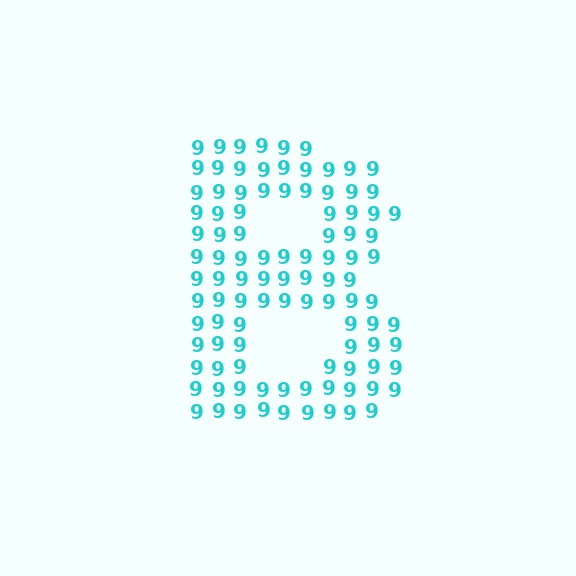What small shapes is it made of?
It is made of small digit 9's.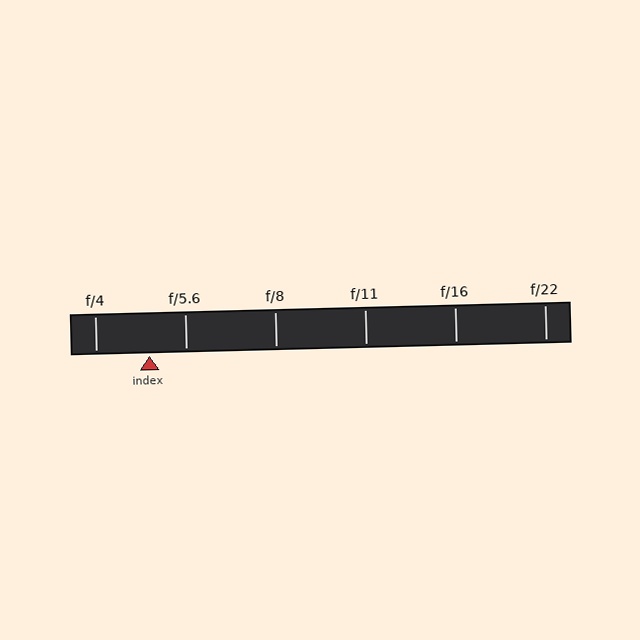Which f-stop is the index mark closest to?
The index mark is closest to f/5.6.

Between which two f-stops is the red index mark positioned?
The index mark is between f/4 and f/5.6.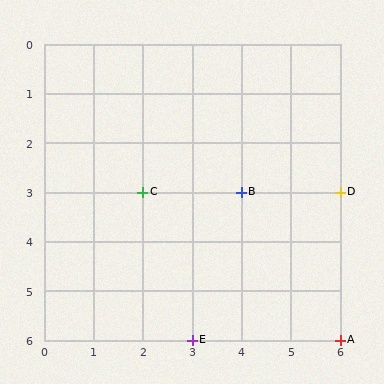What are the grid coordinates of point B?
Point B is at grid coordinates (4, 3).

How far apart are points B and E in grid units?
Points B and E are 1 column and 3 rows apart (about 3.2 grid units diagonally).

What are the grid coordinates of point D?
Point D is at grid coordinates (6, 3).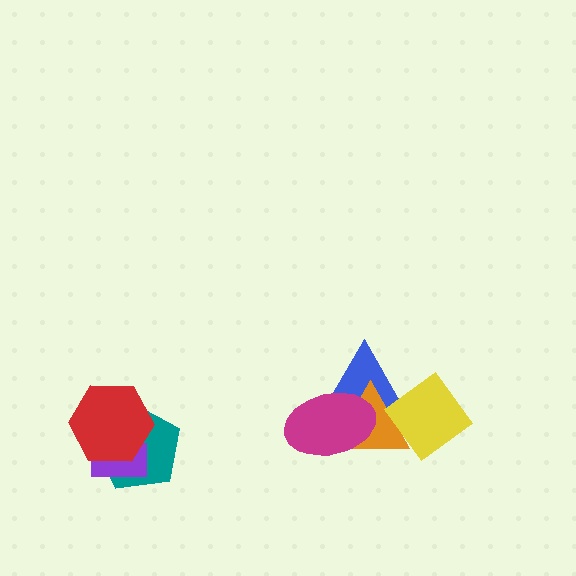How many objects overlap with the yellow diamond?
2 objects overlap with the yellow diamond.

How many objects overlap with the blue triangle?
3 objects overlap with the blue triangle.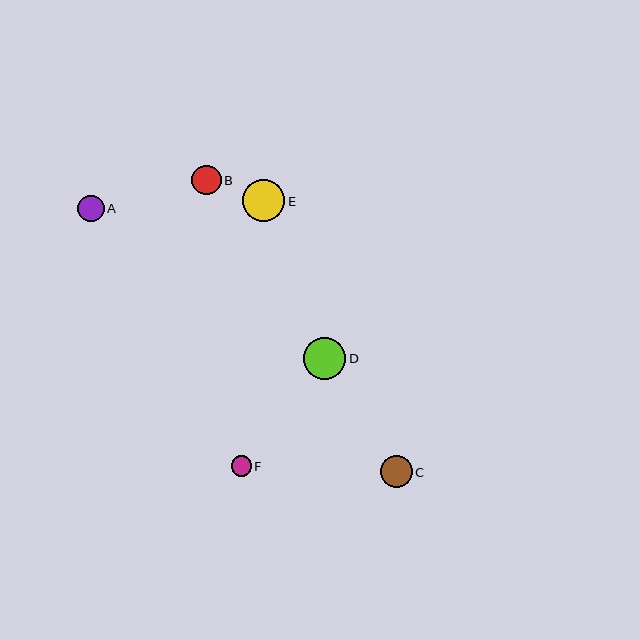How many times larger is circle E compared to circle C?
Circle E is approximately 1.3 times the size of circle C.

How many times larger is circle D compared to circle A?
Circle D is approximately 1.6 times the size of circle A.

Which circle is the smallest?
Circle F is the smallest with a size of approximately 20 pixels.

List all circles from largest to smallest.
From largest to smallest: E, D, C, B, A, F.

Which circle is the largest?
Circle E is the largest with a size of approximately 42 pixels.